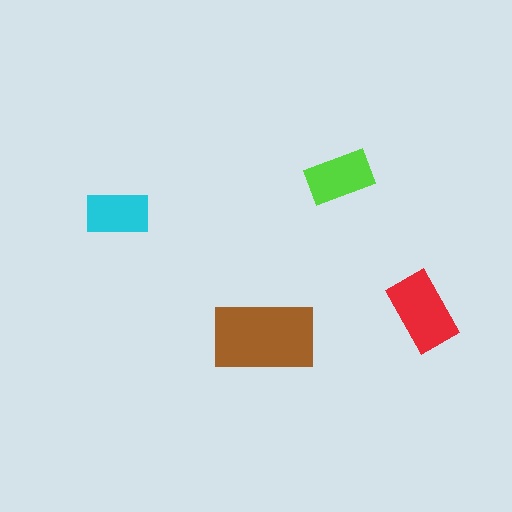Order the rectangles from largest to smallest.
the brown one, the red one, the lime one, the cyan one.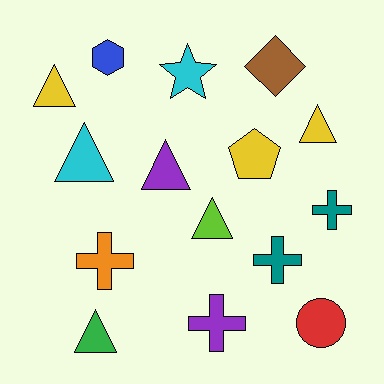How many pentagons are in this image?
There is 1 pentagon.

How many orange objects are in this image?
There is 1 orange object.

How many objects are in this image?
There are 15 objects.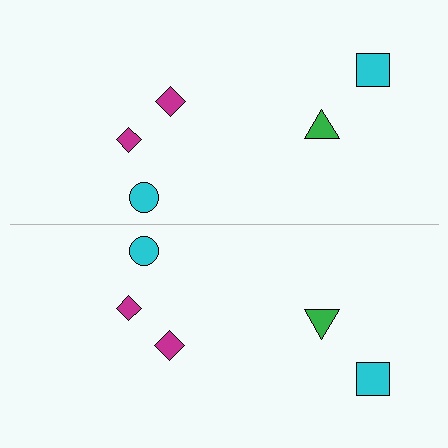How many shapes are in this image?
There are 10 shapes in this image.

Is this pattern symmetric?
Yes, this pattern has bilateral (reflection) symmetry.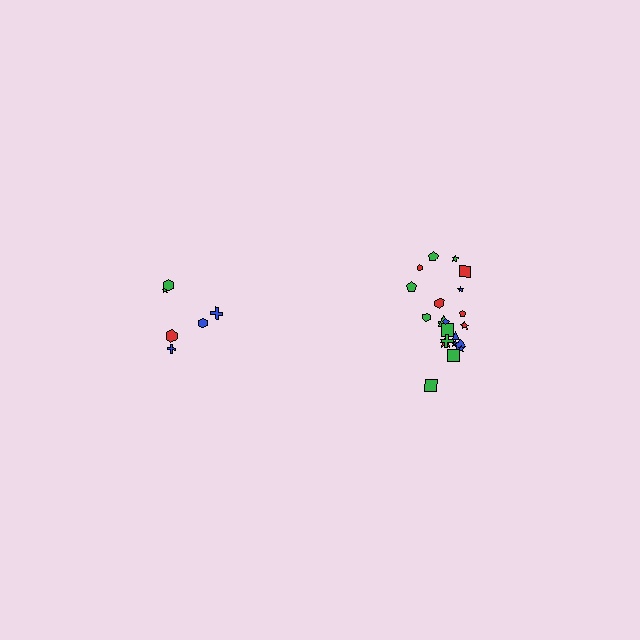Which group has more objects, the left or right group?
The right group.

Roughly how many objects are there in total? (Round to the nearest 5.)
Roughly 30 objects in total.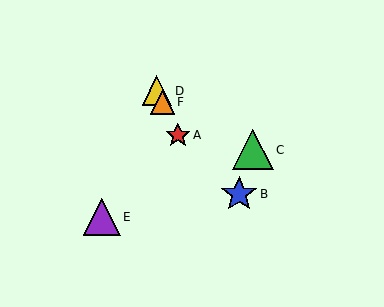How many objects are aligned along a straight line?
3 objects (A, D, F) are aligned along a straight line.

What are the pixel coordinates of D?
Object D is at (157, 91).